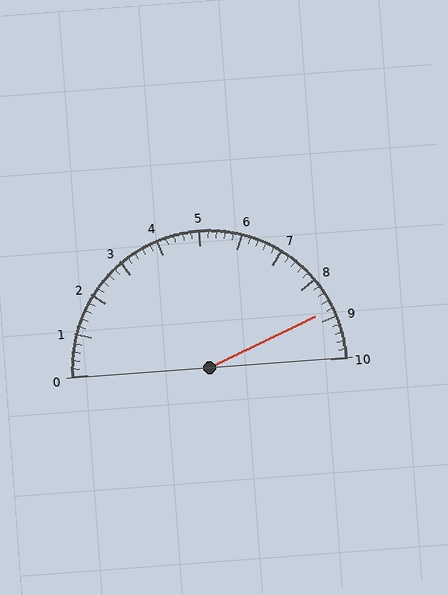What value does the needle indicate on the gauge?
The needle indicates approximately 8.8.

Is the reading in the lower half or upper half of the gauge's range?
The reading is in the upper half of the range (0 to 10).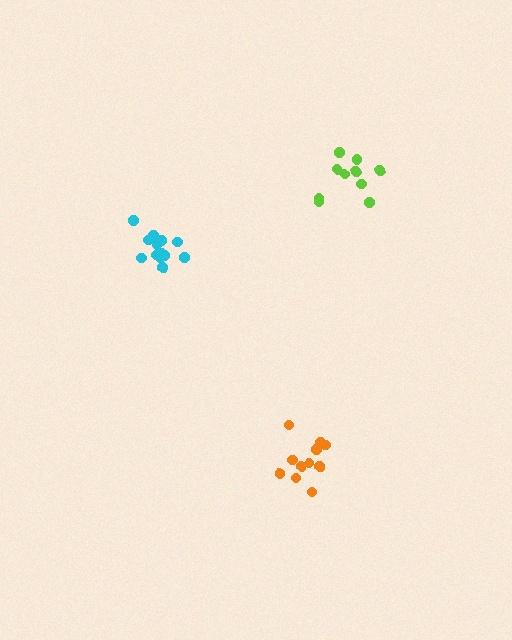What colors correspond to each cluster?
The clusters are colored: orange, lime, cyan.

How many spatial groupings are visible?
There are 3 spatial groupings.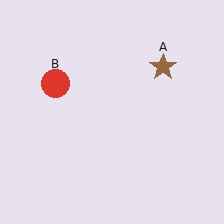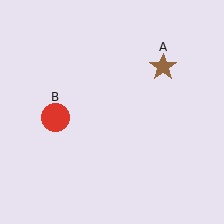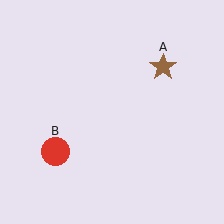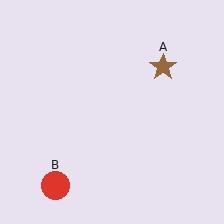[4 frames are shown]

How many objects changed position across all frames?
1 object changed position: red circle (object B).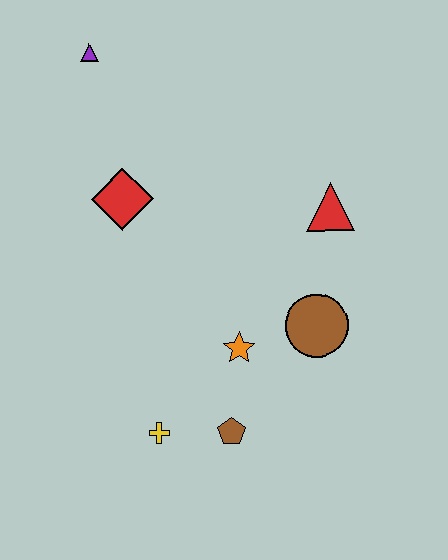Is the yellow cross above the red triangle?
No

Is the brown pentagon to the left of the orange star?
Yes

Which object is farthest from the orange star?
The purple triangle is farthest from the orange star.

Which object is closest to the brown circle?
The orange star is closest to the brown circle.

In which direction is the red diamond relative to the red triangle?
The red diamond is to the left of the red triangle.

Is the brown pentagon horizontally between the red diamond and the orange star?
Yes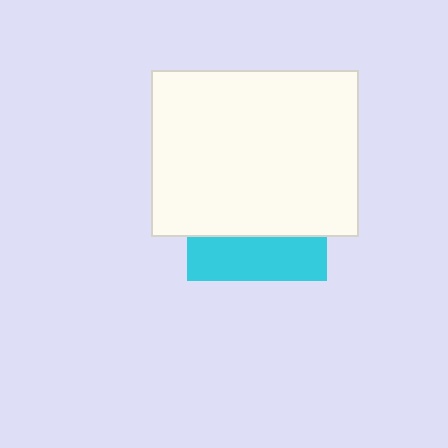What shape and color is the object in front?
The object in front is a white rectangle.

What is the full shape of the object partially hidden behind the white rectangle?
The partially hidden object is a cyan square.